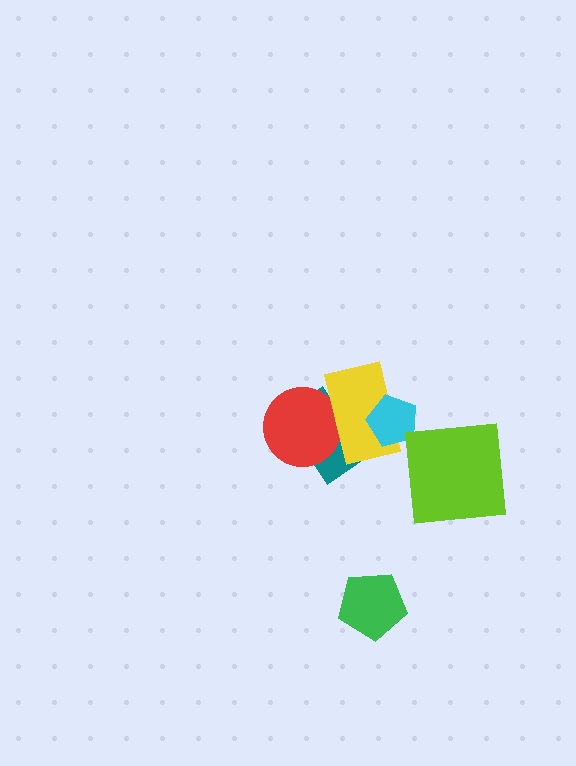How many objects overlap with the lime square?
0 objects overlap with the lime square.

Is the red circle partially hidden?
Yes, it is partially covered by another shape.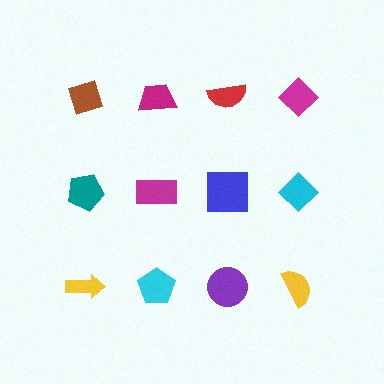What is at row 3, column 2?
A cyan pentagon.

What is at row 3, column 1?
A yellow arrow.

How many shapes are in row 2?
4 shapes.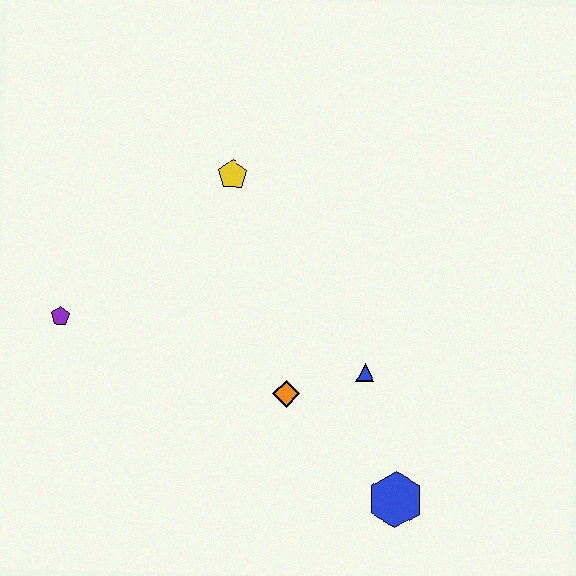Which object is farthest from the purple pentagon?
The blue hexagon is farthest from the purple pentagon.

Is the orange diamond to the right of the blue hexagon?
No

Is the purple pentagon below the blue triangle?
No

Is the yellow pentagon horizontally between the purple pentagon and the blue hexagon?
Yes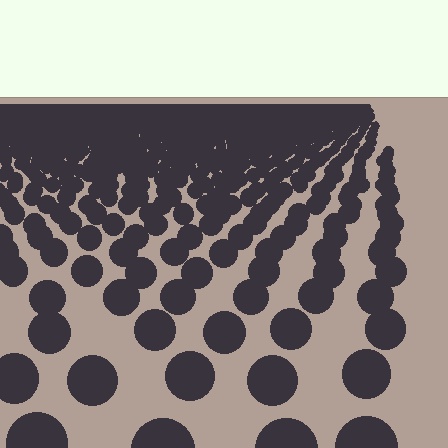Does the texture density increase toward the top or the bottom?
Density increases toward the top.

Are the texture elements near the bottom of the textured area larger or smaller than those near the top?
Larger. Near the bottom, elements are closer to the viewer and appear at a bigger on-screen size.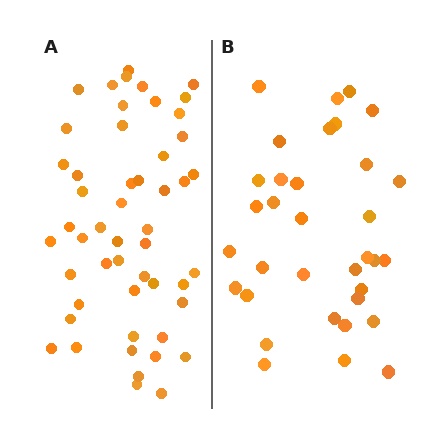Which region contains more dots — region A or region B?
Region A (the left region) has more dots.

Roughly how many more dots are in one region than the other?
Region A has approximately 15 more dots than region B.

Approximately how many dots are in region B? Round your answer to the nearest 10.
About 30 dots. (The exact count is 34, which rounds to 30.)